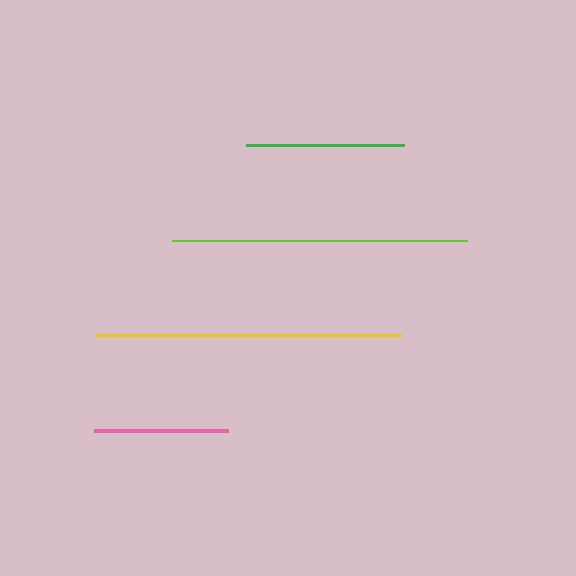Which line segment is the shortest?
The pink line is the shortest at approximately 134 pixels.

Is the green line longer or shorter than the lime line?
The lime line is longer than the green line.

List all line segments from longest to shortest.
From longest to shortest: yellow, lime, green, pink.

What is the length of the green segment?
The green segment is approximately 158 pixels long.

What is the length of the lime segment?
The lime segment is approximately 296 pixels long.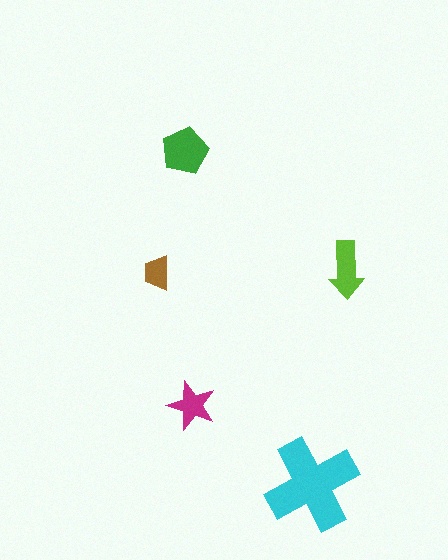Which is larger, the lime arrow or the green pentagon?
The green pentagon.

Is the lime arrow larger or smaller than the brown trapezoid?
Larger.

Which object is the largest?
The cyan cross.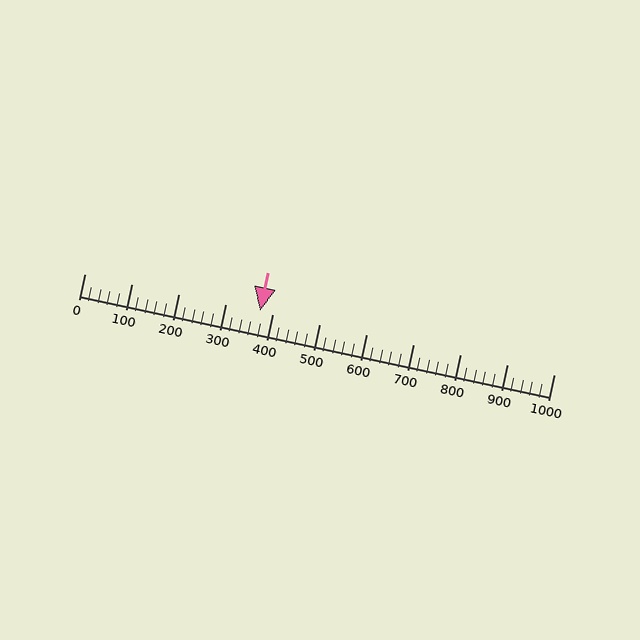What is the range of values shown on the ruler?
The ruler shows values from 0 to 1000.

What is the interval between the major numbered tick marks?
The major tick marks are spaced 100 units apart.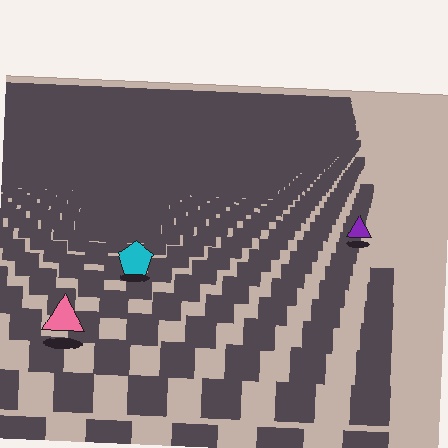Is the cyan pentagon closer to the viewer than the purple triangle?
Yes. The cyan pentagon is closer — you can tell from the texture gradient: the ground texture is coarser near it.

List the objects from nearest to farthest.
From nearest to farthest: the pink triangle, the cyan pentagon, the purple triangle.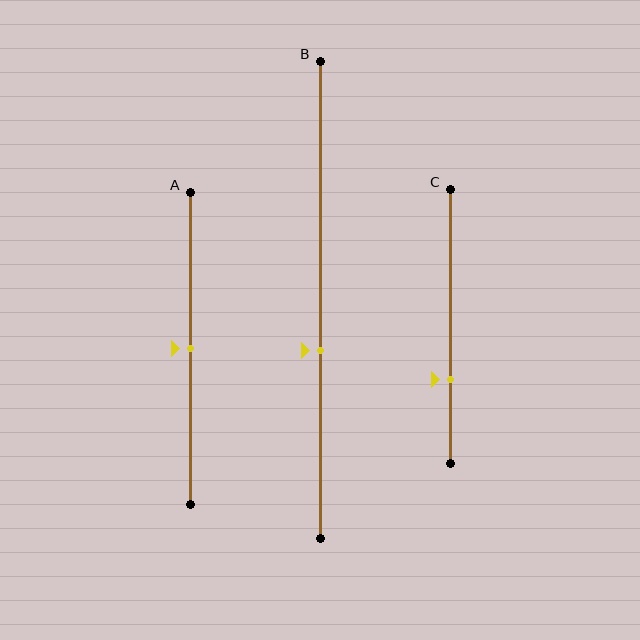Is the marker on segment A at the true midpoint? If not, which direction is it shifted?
Yes, the marker on segment A is at the true midpoint.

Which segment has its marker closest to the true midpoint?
Segment A has its marker closest to the true midpoint.